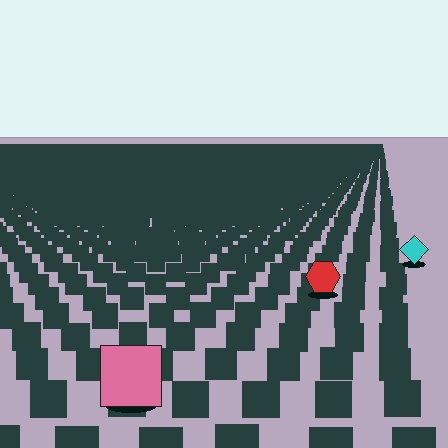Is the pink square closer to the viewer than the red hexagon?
Yes. The pink square is closer — you can tell from the texture gradient: the ground texture is coarser near it.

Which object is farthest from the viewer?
The cyan diamond is farthest from the viewer. It appears smaller and the ground texture around it is denser.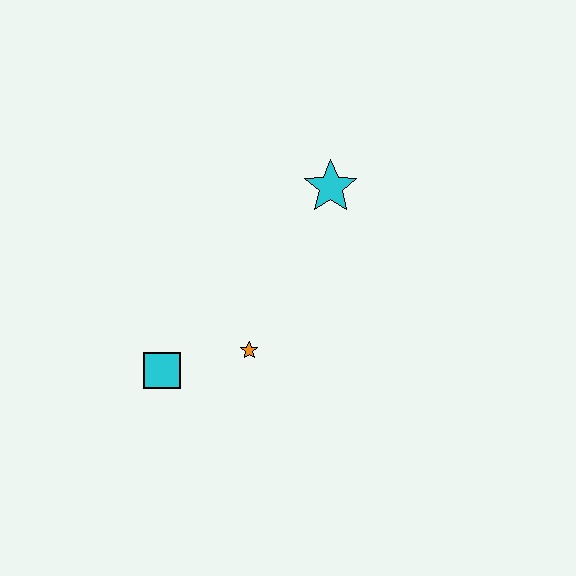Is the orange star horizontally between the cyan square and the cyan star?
Yes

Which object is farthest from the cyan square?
The cyan star is farthest from the cyan square.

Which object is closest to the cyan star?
The orange star is closest to the cyan star.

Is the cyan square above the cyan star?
No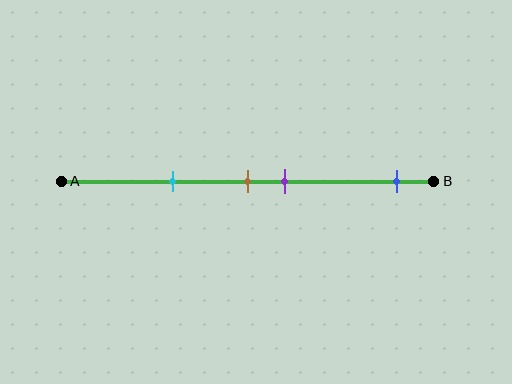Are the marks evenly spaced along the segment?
No, the marks are not evenly spaced.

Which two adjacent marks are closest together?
The brown and purple marks are the closest adjacent pair.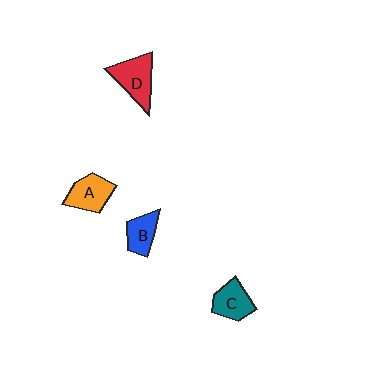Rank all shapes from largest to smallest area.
From largest to smallest: D (red), A (orange), C (teal), B (blue).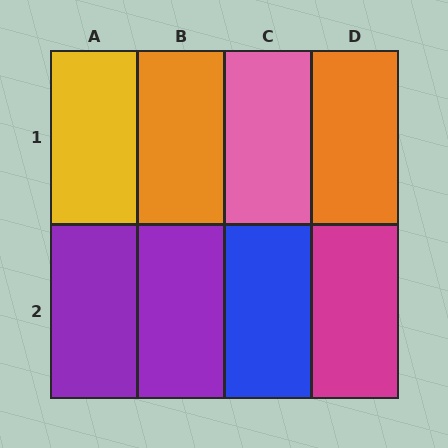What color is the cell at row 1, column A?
Yellow.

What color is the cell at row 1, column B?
Orange.